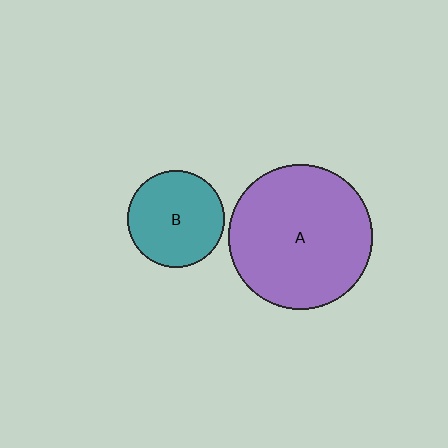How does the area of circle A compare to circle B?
Approximately 2.2 times.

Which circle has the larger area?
Circle A (purple).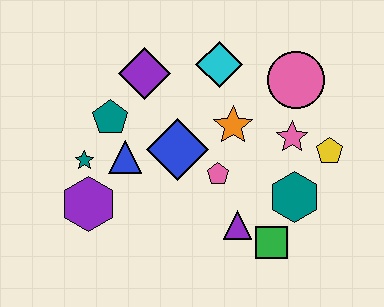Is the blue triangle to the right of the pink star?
No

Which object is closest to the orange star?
The pink pentagon is closest to the orange star.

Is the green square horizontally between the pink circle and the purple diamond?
Yes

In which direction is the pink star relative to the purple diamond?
The pink star is to the right of the purple diamond.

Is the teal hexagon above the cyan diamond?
No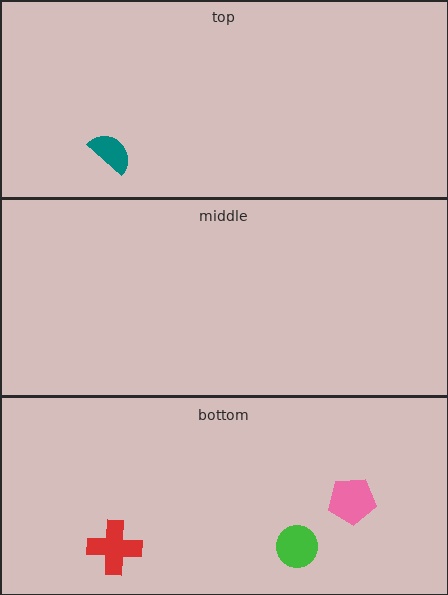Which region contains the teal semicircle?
The top region.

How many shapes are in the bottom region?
3.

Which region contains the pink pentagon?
The bottom region.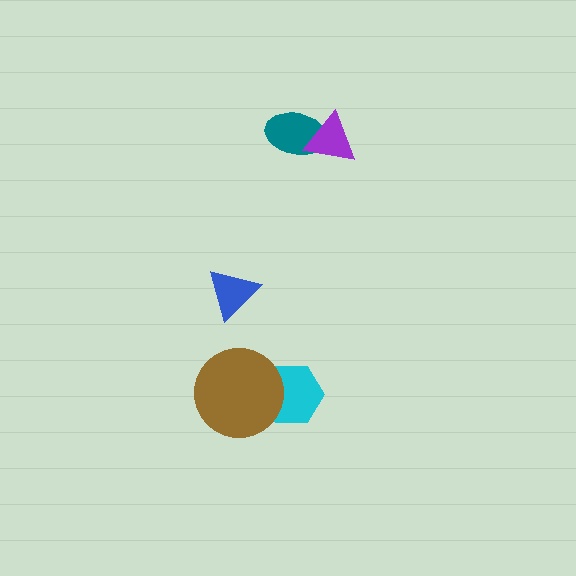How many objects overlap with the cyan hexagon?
1 object overlaps with the cyan hexagon.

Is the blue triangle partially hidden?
No, no other shape covers it.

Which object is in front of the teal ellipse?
The purple triangle is in front of the teal ellipse.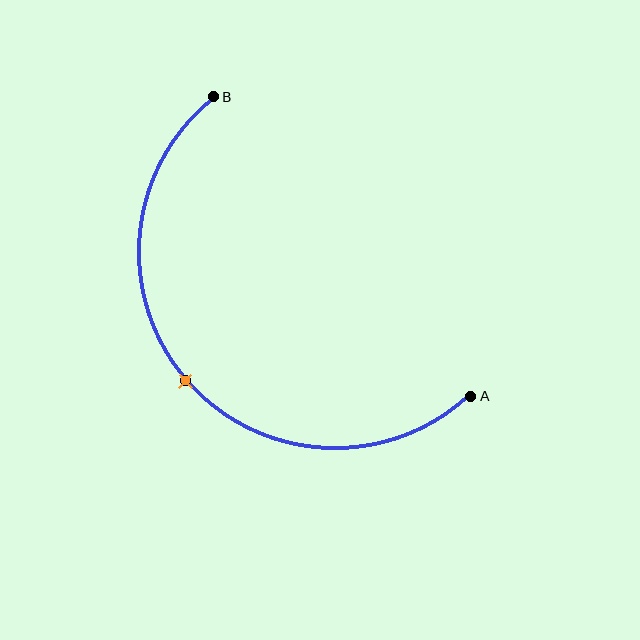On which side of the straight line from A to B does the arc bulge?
The arc bulges below and to the left of the straight line connecting A and B.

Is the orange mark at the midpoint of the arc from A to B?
Yes. The orange mark lies on the arc at equal arc-length from both A and B — it is the arc midpoint.